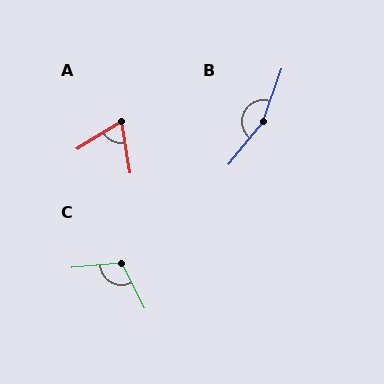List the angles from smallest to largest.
A (68°), C (112°), B (160°).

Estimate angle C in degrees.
Approximately 112 degrees.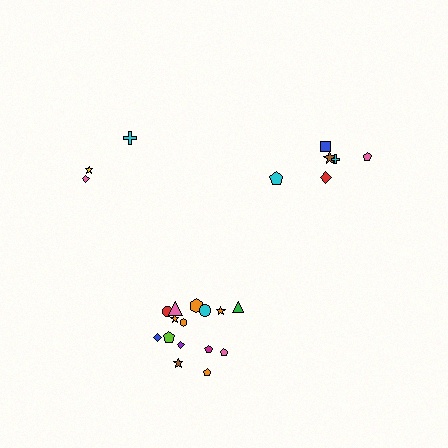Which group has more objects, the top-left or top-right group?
The top-right group.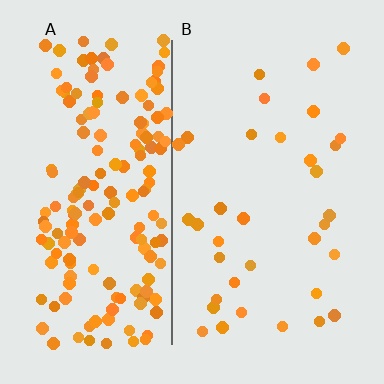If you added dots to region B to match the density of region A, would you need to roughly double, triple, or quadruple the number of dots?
Approximately quadruple.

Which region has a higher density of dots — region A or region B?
A (the left).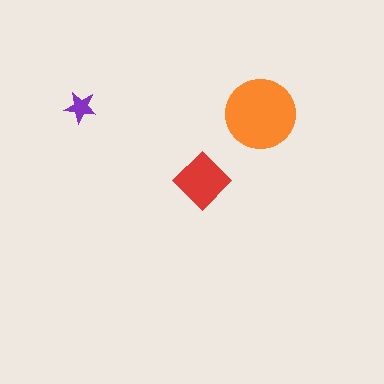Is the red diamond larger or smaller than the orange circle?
Smaller.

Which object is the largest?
The orange circle.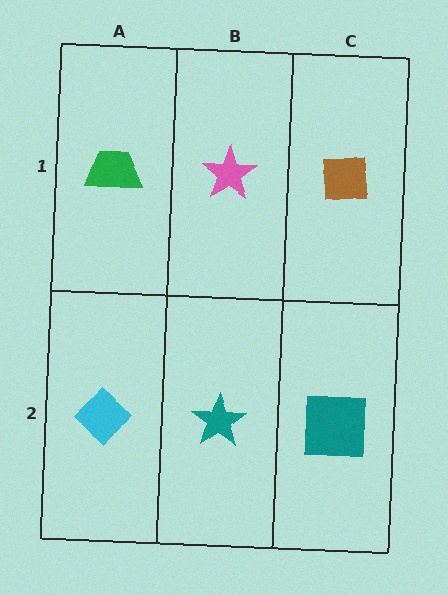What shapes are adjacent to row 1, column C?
A teal square (row 2, column C), a pink star (row 1, column B).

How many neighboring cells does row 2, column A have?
2.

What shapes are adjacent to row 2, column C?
A brown square (row 1, column C), a teal star (row 2, column B).